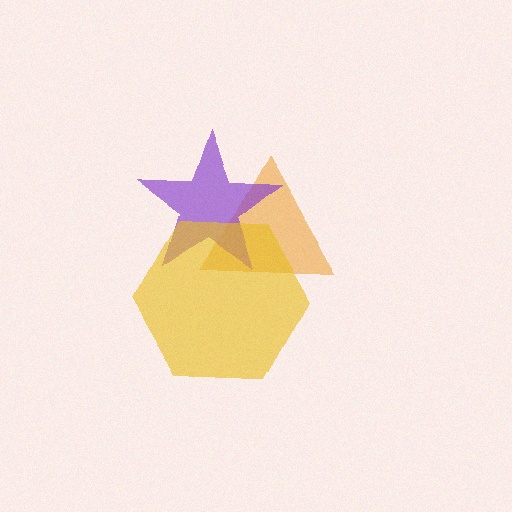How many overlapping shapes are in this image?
There are 3 overlapping shapes in the image.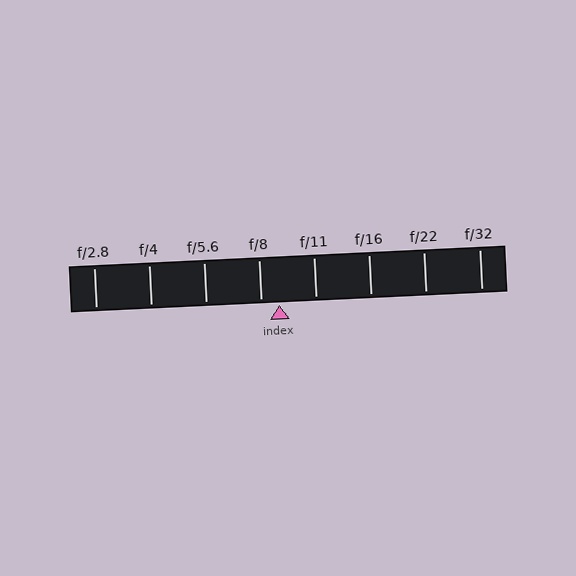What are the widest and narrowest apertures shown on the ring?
The widest aperture shown is f/2.8 and the narrowest is f/32.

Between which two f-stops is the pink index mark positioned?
The index mark is between f/8 and f/11.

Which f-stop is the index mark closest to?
The index mark is closest to f/8.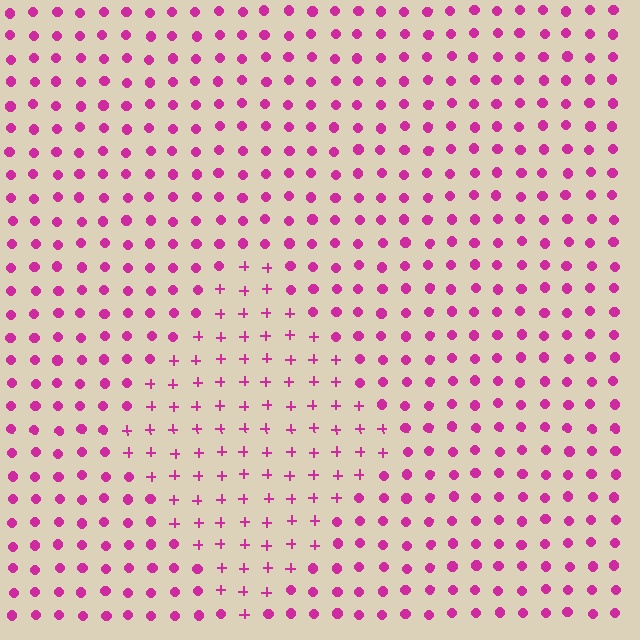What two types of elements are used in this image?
The image uses plus signs inside the diamond region and circles outside it.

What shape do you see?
I see a diamond.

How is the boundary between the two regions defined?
The boundary is defined by a change in element shape: plus signs inside vs. circles outside. All elements share the same color and spacing.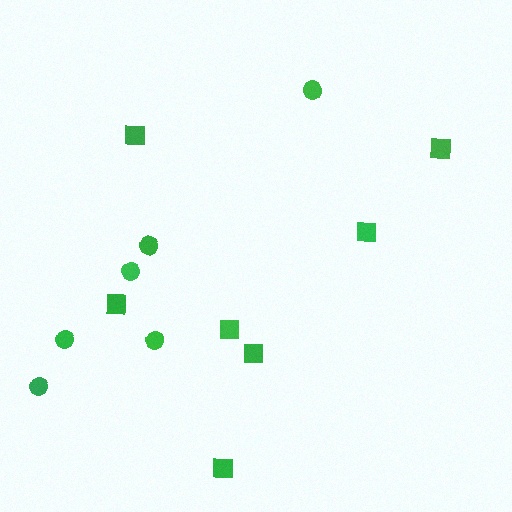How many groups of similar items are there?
There are 2 groups: one group of circles (6) and one group of squares (7).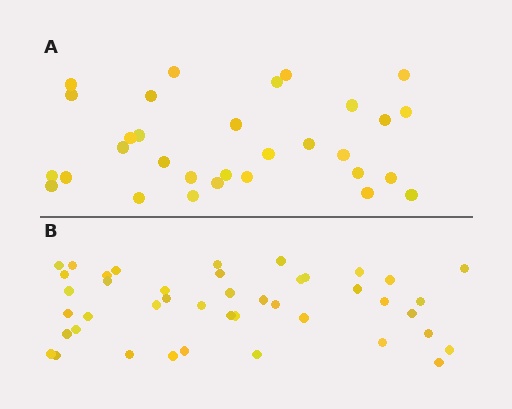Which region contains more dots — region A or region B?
Region B (the bottom region) has more dots.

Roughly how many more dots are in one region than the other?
Region B has roughly 12 or so more dots than region A.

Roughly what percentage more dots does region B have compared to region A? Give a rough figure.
About 40% more.